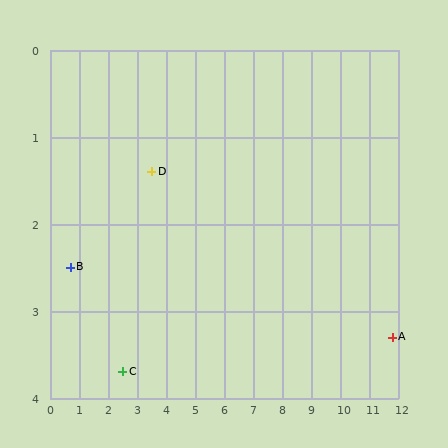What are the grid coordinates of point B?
Point B is at approximately (0.7, 2.5).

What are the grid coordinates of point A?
Point A is at approximately (11.8, 3.3).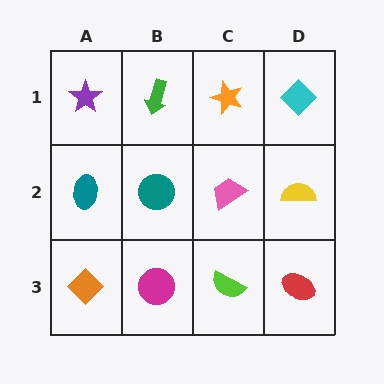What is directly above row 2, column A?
A purple star.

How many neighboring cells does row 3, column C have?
3.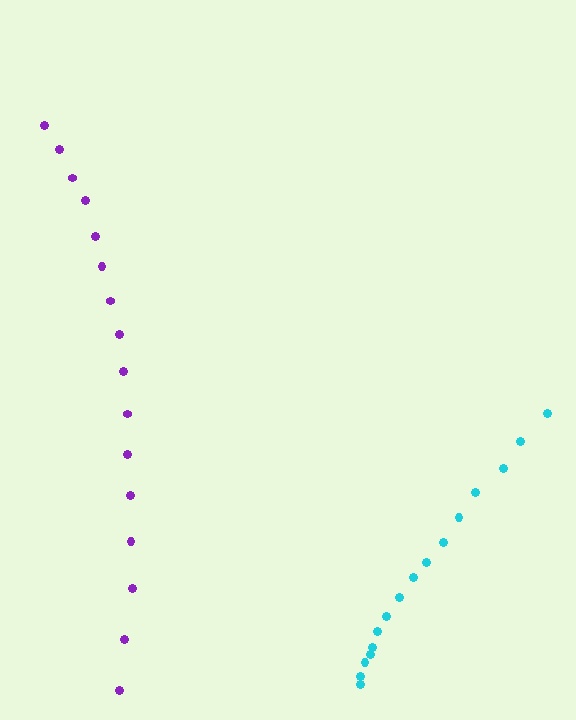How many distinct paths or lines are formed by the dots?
There are 2 distinct paths.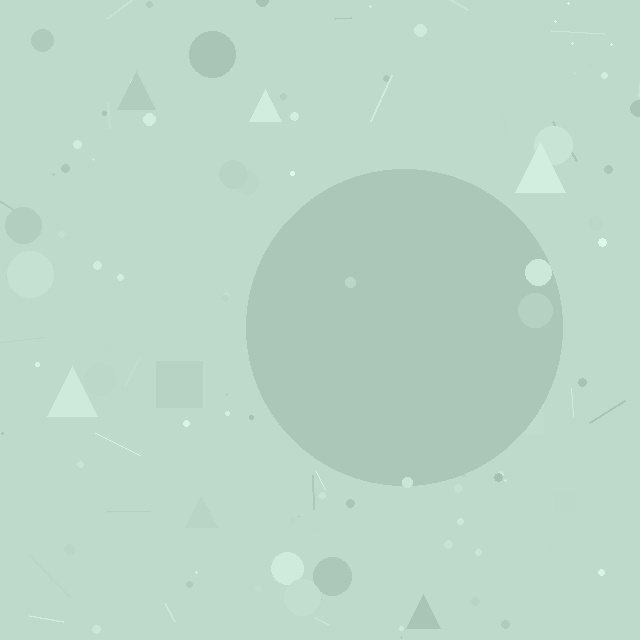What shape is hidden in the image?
A circle is hidden in the image.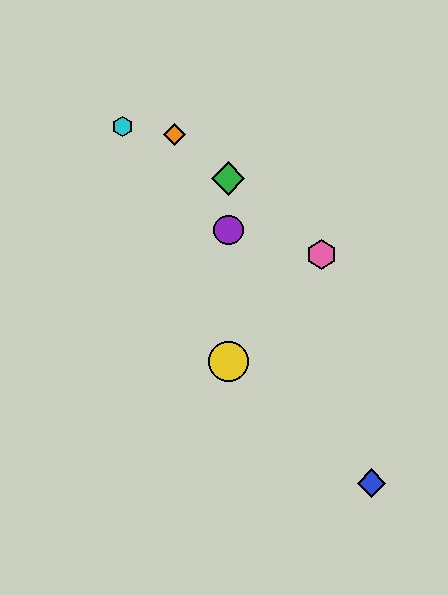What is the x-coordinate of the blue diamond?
The blue diamond is at x≈372.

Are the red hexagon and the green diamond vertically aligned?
Yes, both are at x≈228.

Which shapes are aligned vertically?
The red hexagon, the green diamond, the yellow circle, the purple circle are aligned vertically.